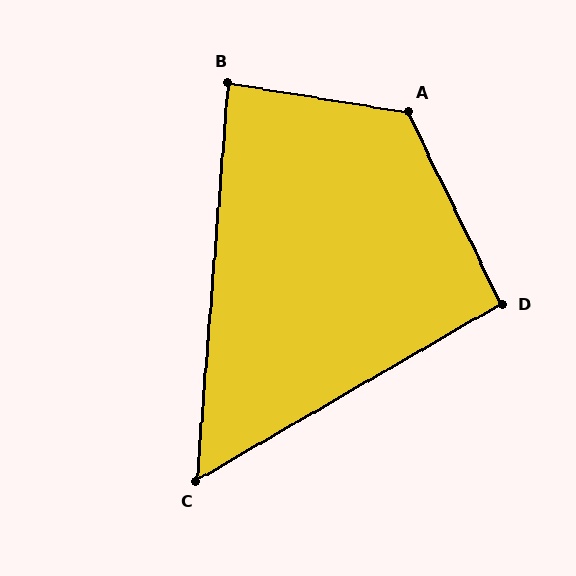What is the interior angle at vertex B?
Approximately 85 degrees (approximately right).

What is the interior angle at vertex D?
Approximately 95 degrees (approximately right).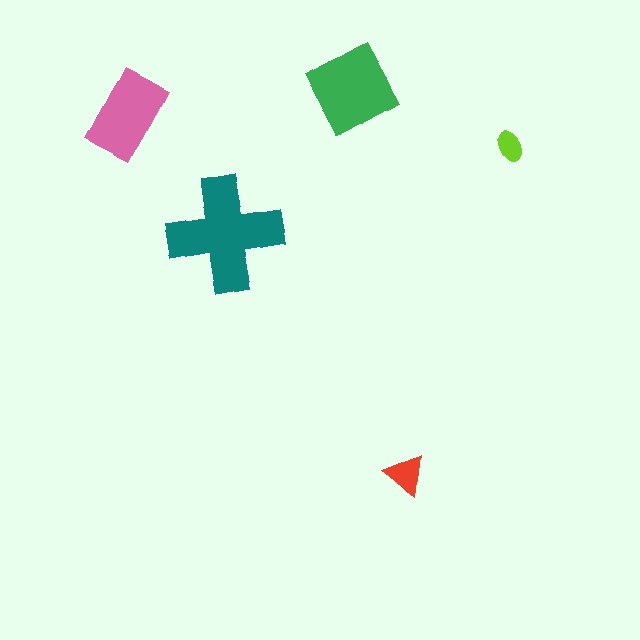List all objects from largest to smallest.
The teal cross, the green diamond, the pink rectangle, the red triangle, the lime ellipse.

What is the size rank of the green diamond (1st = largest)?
2nd.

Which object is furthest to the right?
The lime ellipse is rightmost.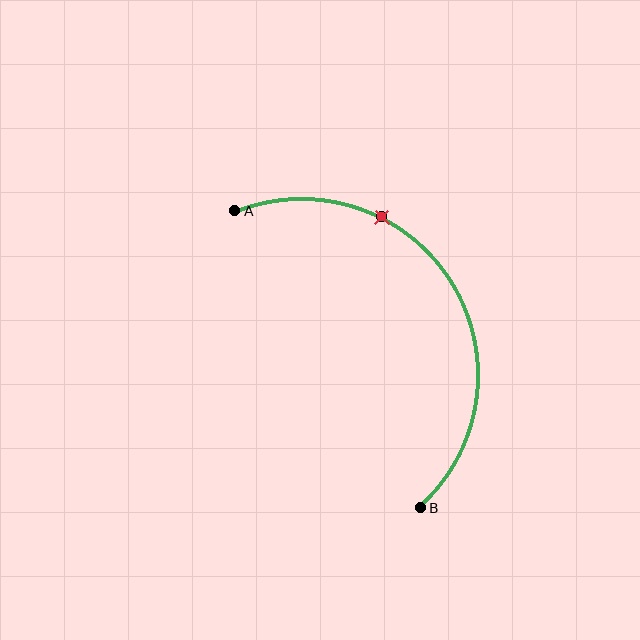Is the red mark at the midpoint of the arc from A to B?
No. The red mark lies on the arc but is closer to endpoint A. The arc midpoint would be at the point on the curve equidistant along the arc from both A and B.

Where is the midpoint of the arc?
The arc midpoint is the point on the curve farthest from the straight line joining A and B. It sits to the right of that line.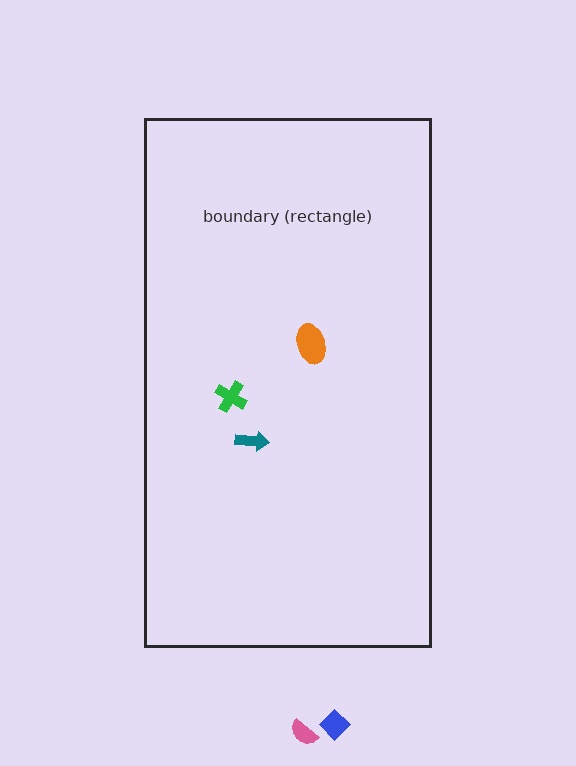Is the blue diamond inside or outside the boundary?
Outside.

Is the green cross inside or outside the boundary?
Inside.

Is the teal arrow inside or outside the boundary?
Inside.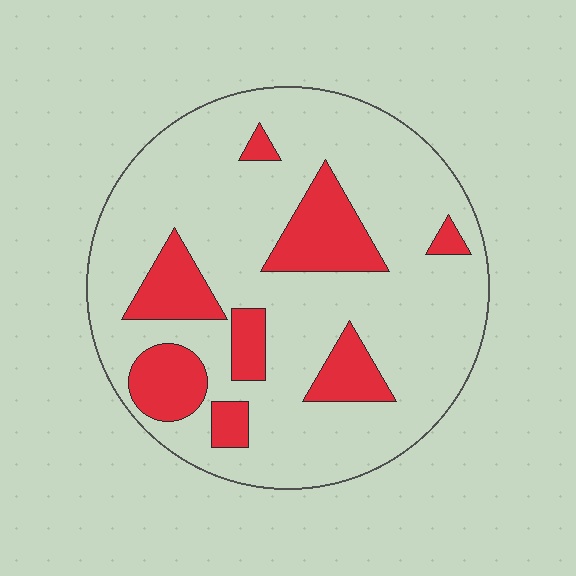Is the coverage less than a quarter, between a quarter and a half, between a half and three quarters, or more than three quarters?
Less than a quarter.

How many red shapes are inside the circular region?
8.